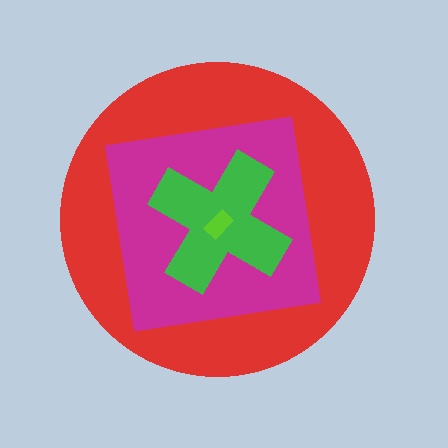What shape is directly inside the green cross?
The lime rectangle.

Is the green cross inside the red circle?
Yes.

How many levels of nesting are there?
4.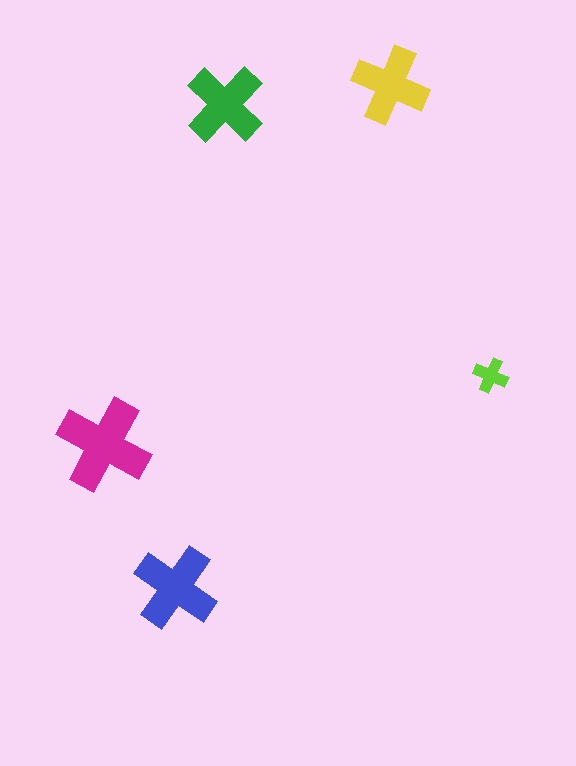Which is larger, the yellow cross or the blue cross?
The blue one.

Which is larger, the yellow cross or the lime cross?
The yellow one.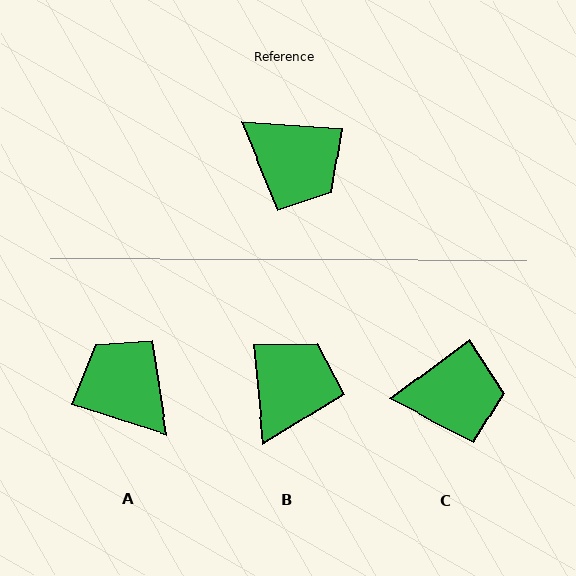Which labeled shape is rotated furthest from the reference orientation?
A, about 166 degrees away.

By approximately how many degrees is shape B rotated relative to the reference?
Approximately 100 degrees counter-clockwise.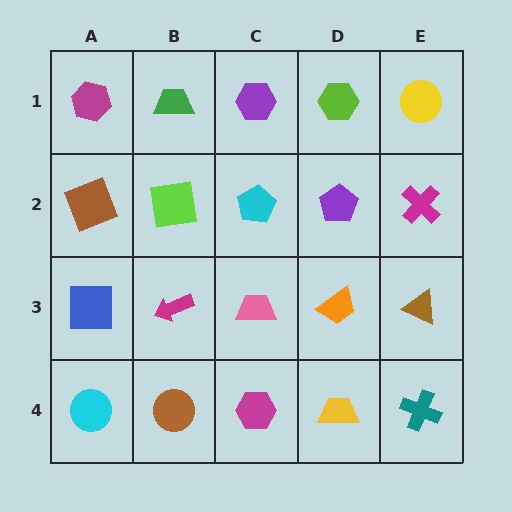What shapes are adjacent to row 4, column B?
A magenta arrow (row 3, column B), a cyan circle (row 4, column A), a magenta hexagon (row 4, column C).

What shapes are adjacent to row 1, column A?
A brown square (row 2, column A), a green trapezoid (row 1, column B).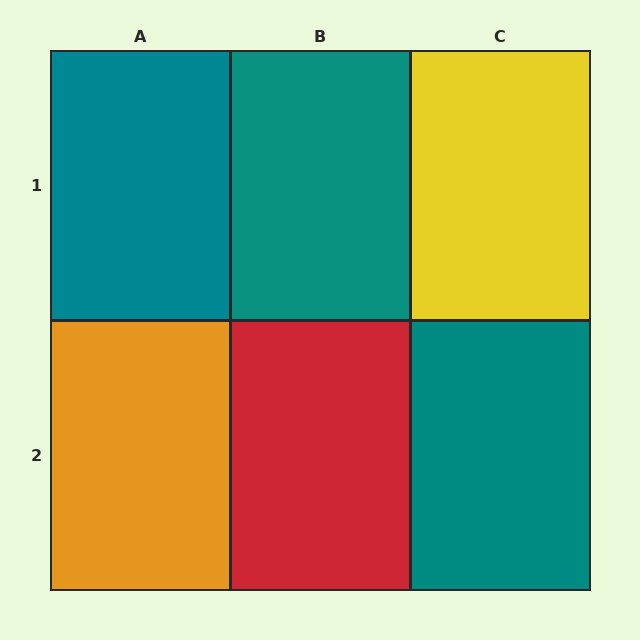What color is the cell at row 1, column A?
Teal.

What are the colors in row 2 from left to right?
Orange, red, teal.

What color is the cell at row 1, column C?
Yellow.